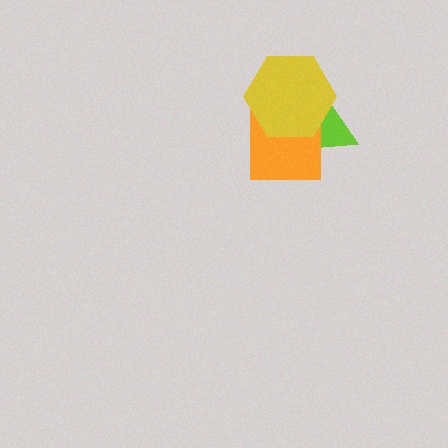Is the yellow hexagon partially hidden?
No, no other shape covers it.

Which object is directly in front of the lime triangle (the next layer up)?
The orange square is directly in front of the lime triangle.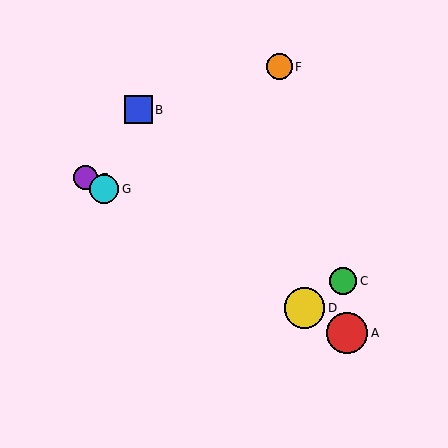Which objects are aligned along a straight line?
Objects A, D, E, G are aligned along a straight line.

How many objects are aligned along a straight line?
4 objects (A, D, E, G) are aligned along a straight line.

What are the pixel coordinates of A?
Object A is at (347, 333).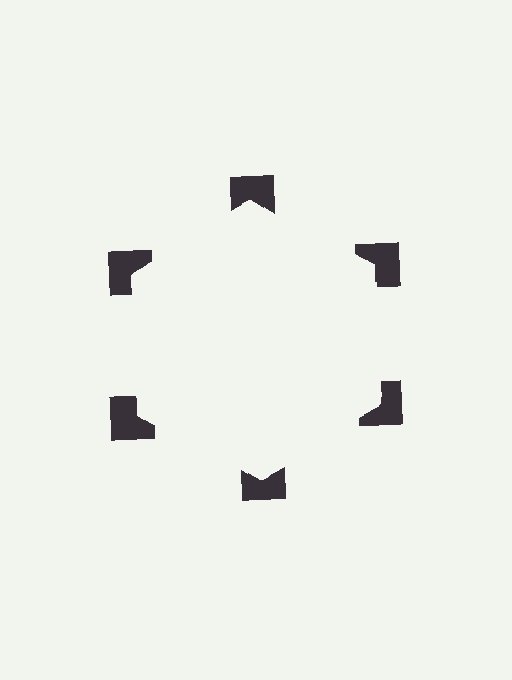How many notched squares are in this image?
There are 6 — one at each vertex of the illusory hexagon.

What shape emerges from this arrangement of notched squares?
An illusory hexagon — its edges are inferred from the aligned wedge cuts in the notched squares, not physically drawn.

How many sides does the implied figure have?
6 sides.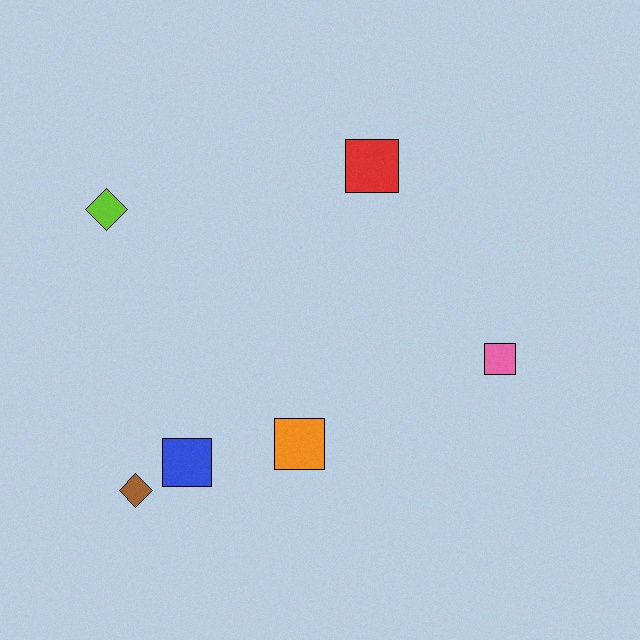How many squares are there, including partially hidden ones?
There are 4 squares.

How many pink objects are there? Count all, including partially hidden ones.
There is 1 pink object.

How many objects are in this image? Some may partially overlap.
There are 6 objects.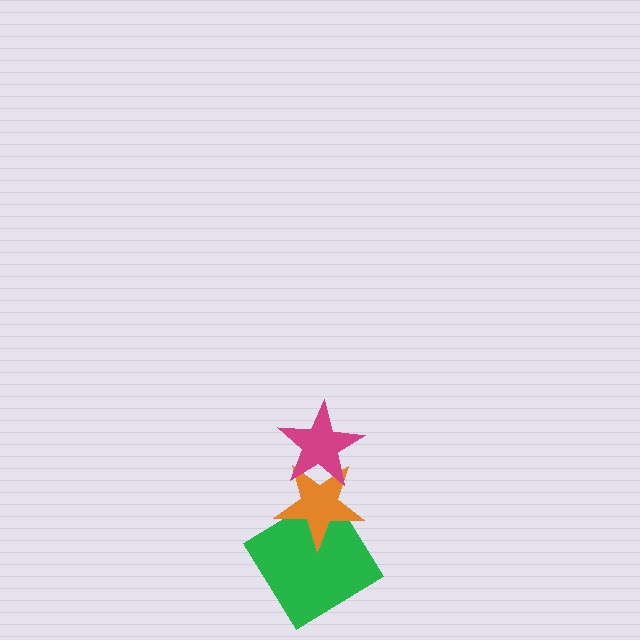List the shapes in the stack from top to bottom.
From top to bottom: the magenta star, the orange star, the green diamond.